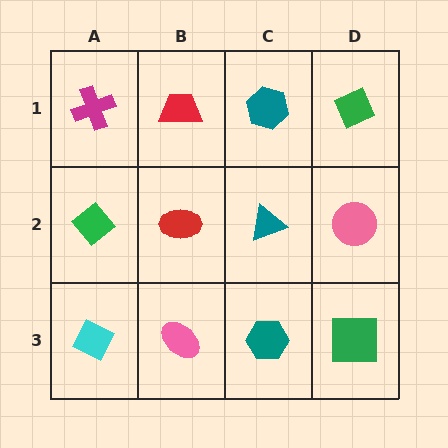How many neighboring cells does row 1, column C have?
3.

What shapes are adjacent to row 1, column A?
A green diamond (row 2, column A), a red trapezoid (row 1, column B).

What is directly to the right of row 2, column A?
A red ellipse.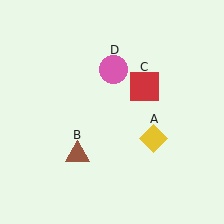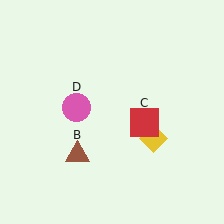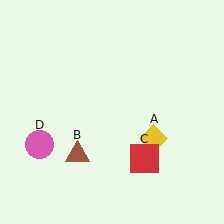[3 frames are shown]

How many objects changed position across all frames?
2 objects changed position: red square (object C), pink circle (object D).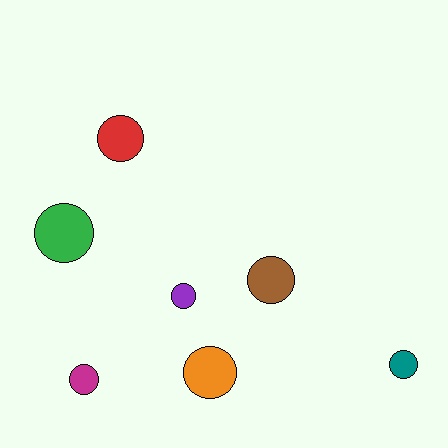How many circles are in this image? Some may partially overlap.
There are 7 circles.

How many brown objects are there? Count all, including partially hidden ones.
There is 1 brown object.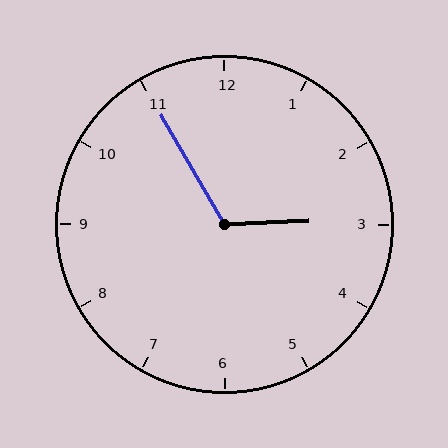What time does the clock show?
2:55.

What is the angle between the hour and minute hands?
Approximately 118 degrees.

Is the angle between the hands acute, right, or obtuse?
It is obtuse.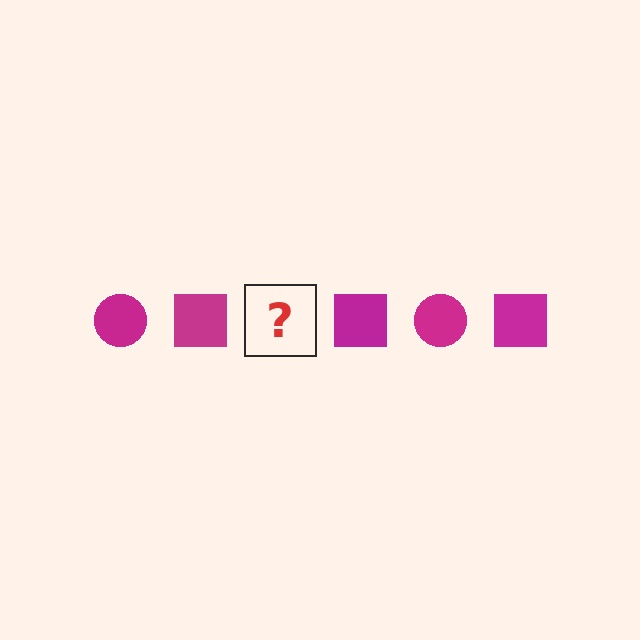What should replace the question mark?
The question mark should be replaced with a magenta circle.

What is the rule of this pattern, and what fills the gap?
The rule is that the pattern cycles through circle, square shapes in magenta. The gap should be filled with a magenta circle.